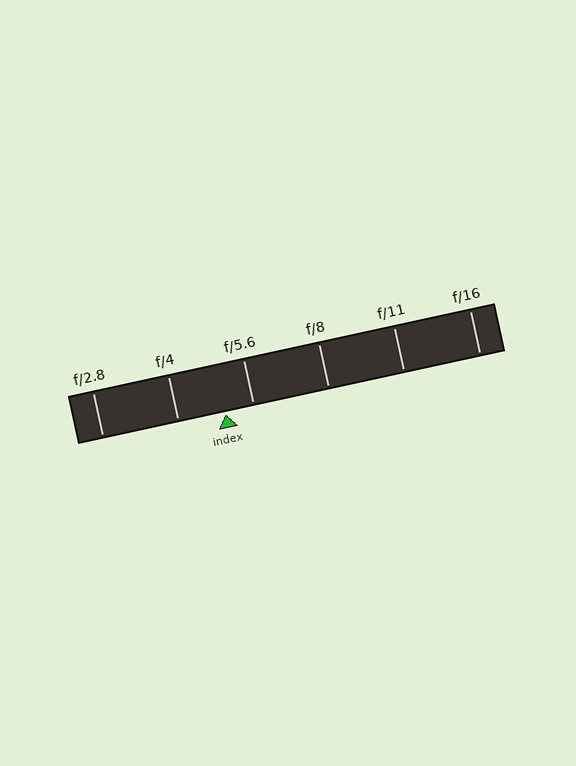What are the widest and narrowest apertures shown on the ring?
The widest aperture shown is f/2.8 and the narrowest is f/16.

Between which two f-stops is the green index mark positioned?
The index mark is between f/4 and f/5.6.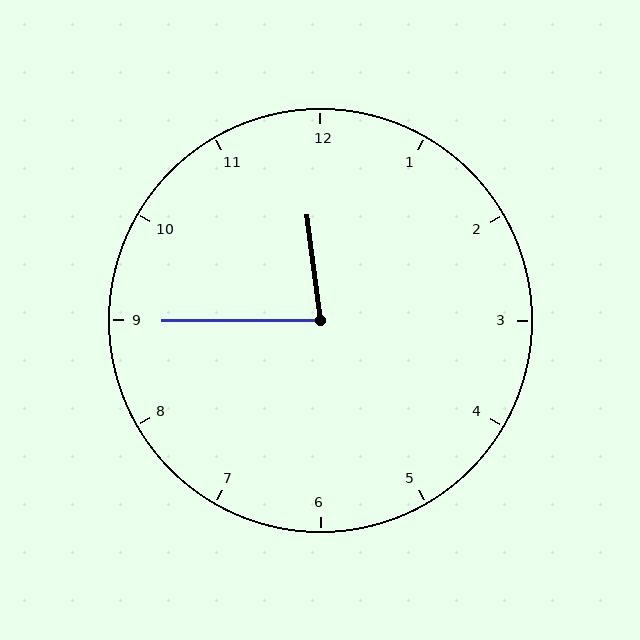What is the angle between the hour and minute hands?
Approximately 82 degrees.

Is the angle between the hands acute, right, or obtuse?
It is acute.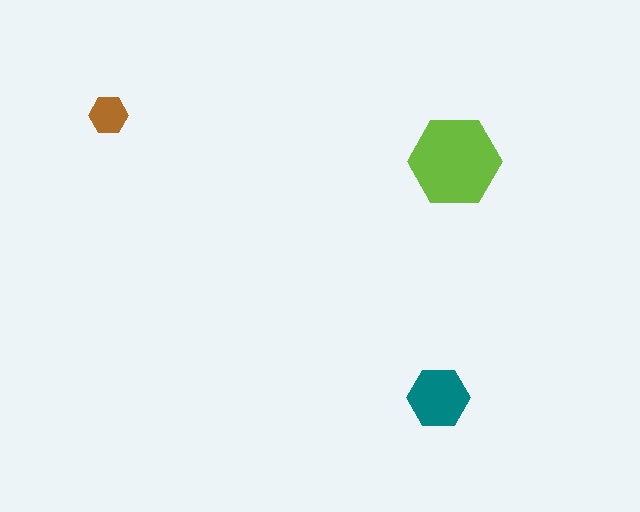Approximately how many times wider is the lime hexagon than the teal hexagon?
About 1.5 times wider.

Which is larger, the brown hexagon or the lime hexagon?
The lime one.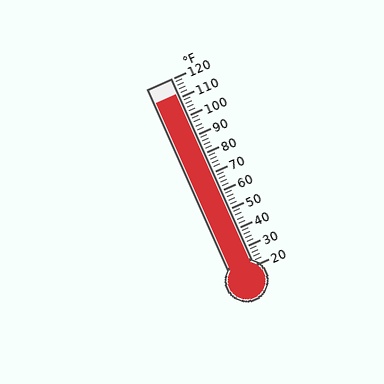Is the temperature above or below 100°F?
The temperature is above 100°F.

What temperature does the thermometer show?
The thermometer shows approximately 112°F.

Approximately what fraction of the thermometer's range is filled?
The thermometer is filled to approximately 90% of its range.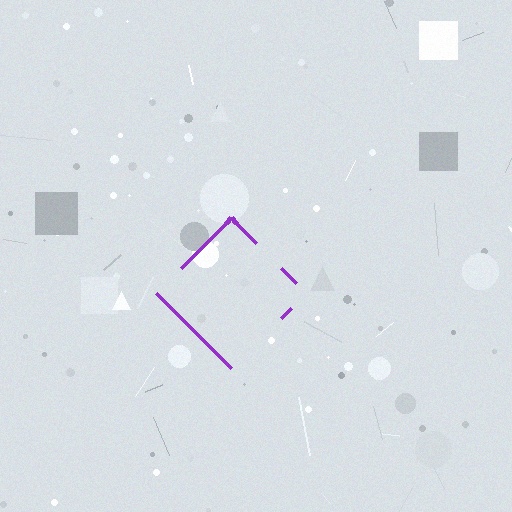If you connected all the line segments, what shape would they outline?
They would outline a diamond.